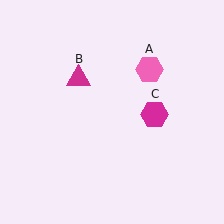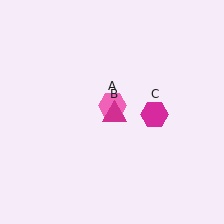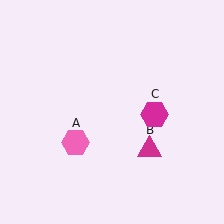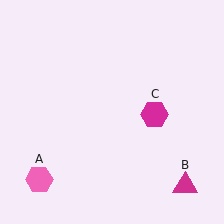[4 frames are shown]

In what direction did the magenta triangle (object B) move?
The magenta triangle (object B) moved down and to the right.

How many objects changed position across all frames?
2 objects changed position: pink hexagon (object A), magenta triangle (object B).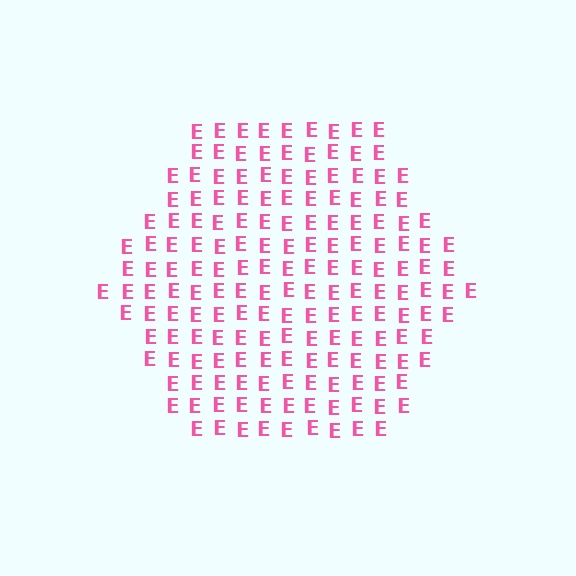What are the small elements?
The small elements are letter E's.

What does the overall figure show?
The overall figure shows a hexagon.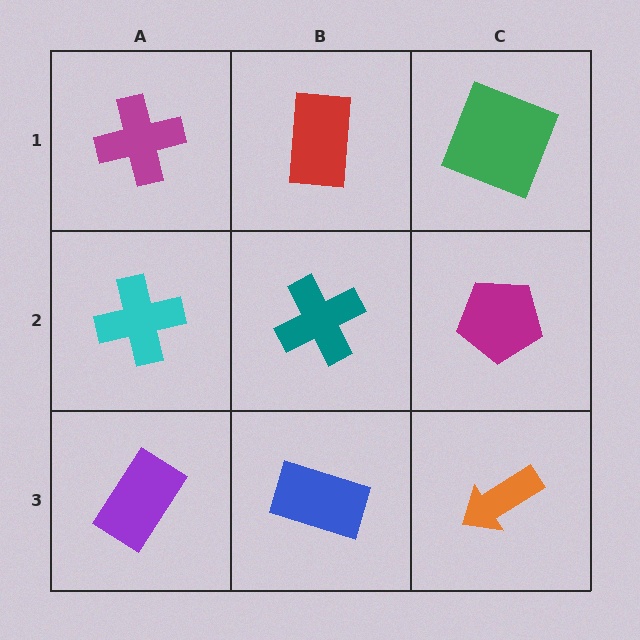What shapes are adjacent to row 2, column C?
A green square (row 1, column C), an orange arrow (row 3, column C), a teal cross (row 2, column B).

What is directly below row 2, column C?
An orange arrow.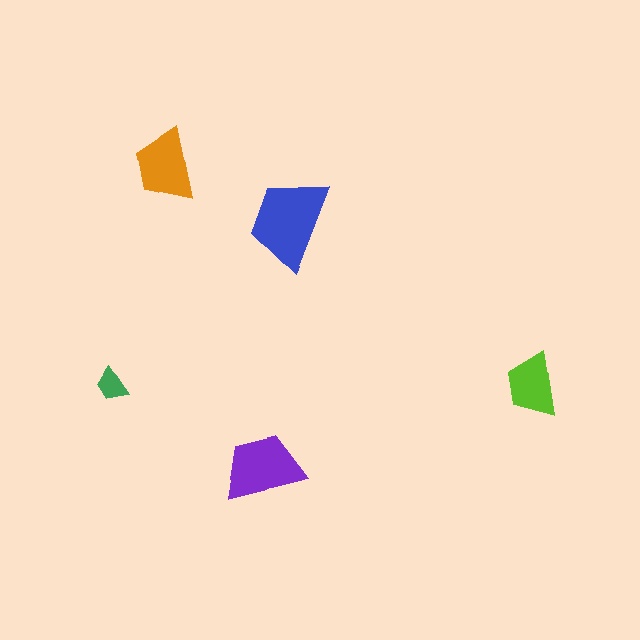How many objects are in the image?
There are 5 objects in the image.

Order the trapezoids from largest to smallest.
the blue one, the purple one, the orange one, the lime one, the green one.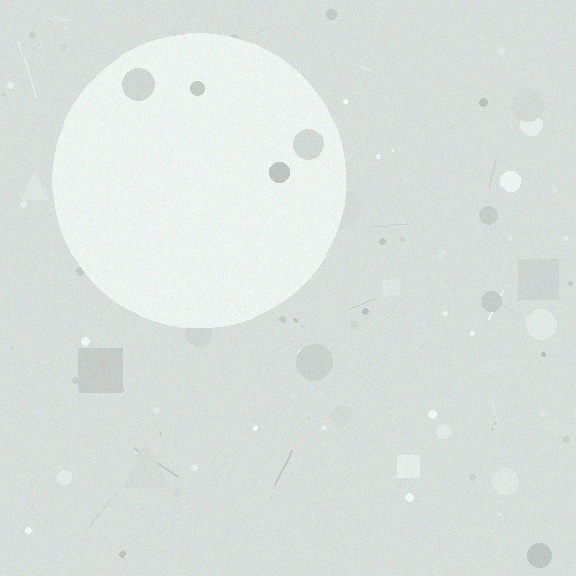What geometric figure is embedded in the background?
A circle is embedded in the background.